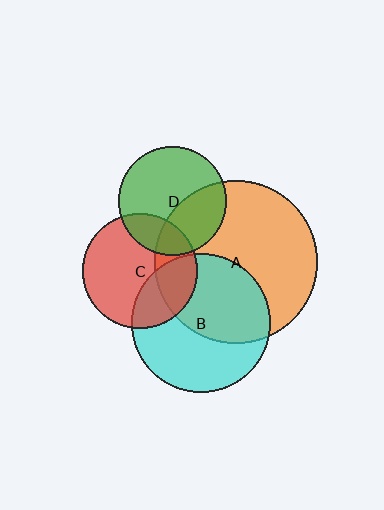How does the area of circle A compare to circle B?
Approximately 1.4 times.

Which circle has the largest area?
Circle A (orange).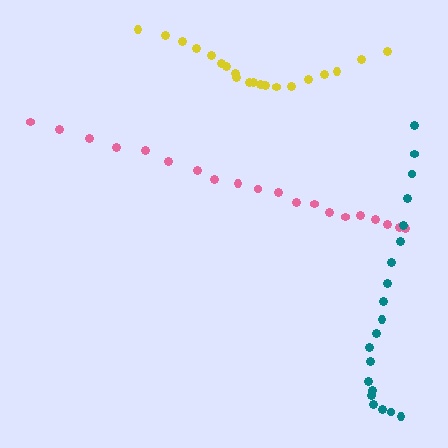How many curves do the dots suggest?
There are 3 distinct paths.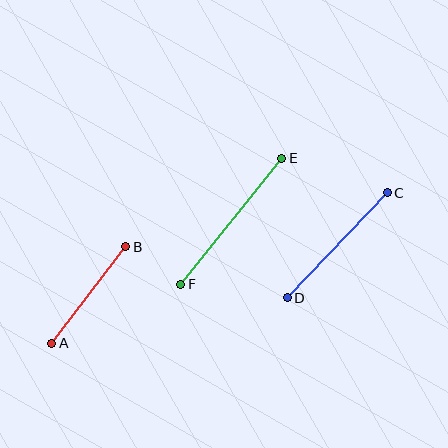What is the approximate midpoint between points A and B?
The midpoint is at approximately (89, 295) pixels.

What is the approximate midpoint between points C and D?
The midpoint is at approximately (337, 245) pixels.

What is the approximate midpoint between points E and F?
The midpoint is at approximately (231, 221) pixels.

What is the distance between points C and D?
The distance is approximately 145 pixels.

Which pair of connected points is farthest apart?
Points E and F are farthest apart.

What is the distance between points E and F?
The distance is approximately 161 pixels.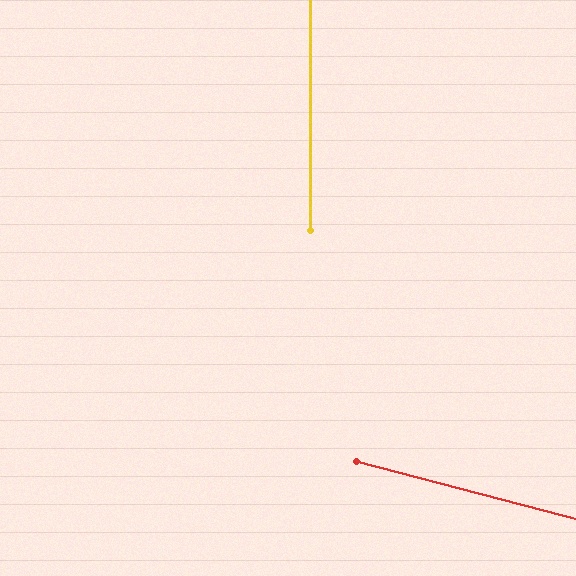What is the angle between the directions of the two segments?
Approximately 75 degrees.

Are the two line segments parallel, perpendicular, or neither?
Neither parallel nor perpendicular — they differ by about 75°.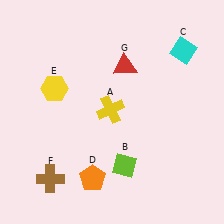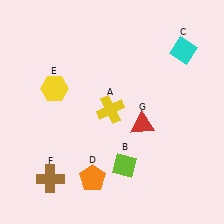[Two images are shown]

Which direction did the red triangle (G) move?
The red triangle (G) moved down.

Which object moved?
The red triangle (G) moved down.